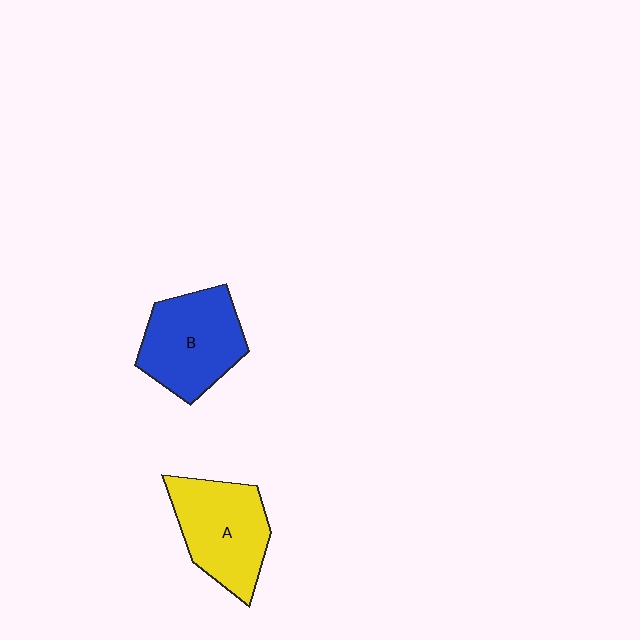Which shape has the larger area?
Shape B (blue).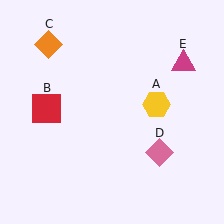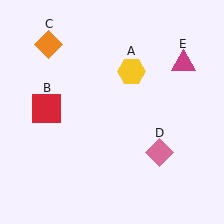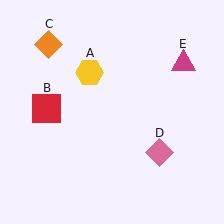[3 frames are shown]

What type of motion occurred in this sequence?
The yellow hexagon (object A) rotated counterclockwise around the center of the scene.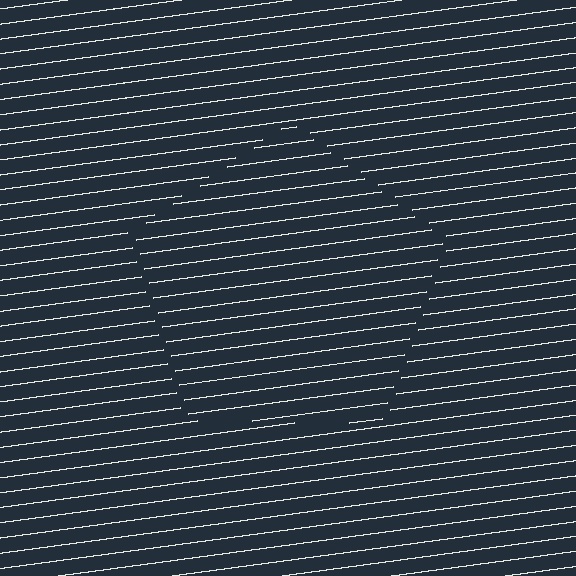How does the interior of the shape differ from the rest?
The interior of the shape contains the same grating, shifted by half a period — the contour is defined by the phase discontinuity where line-ends from the inner and outer gratings abut.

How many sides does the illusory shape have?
5 sides — the line-ends trace a pentagon.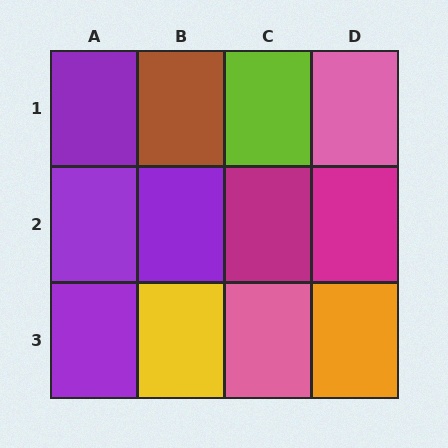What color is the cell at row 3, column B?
Yellow.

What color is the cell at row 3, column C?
Pink.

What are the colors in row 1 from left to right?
Purple, brown, lime, pink.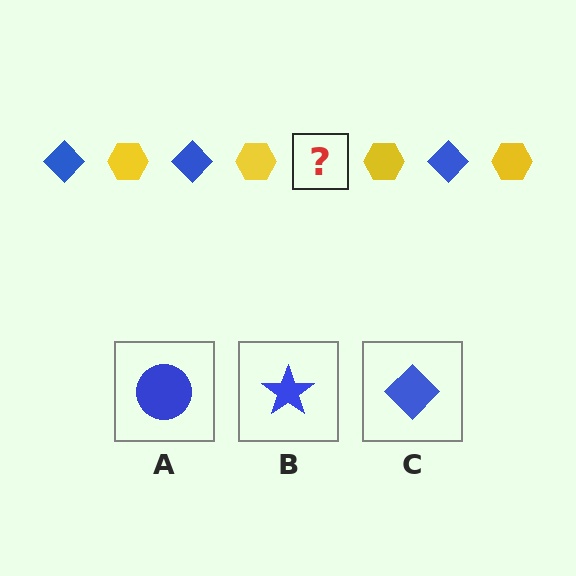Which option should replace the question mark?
Option C.